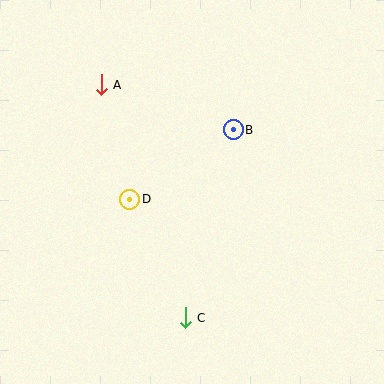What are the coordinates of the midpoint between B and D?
The midpoint between B and D is at (182, 164).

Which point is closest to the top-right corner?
Point B is closest to the top-right corner.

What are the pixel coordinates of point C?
Point C is at (185, 318).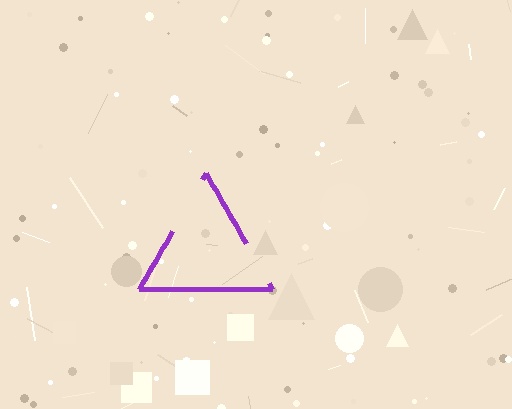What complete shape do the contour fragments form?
The contour fragments form a triangle.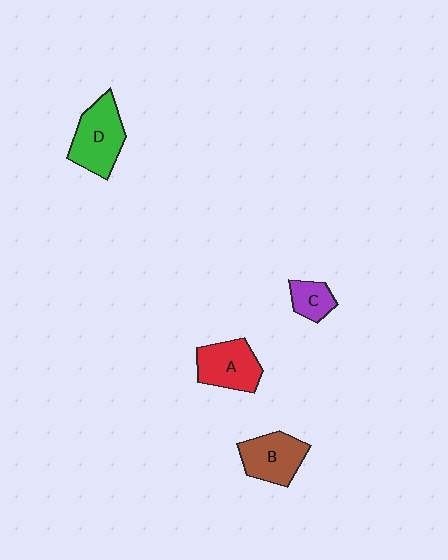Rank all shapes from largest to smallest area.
From largest to smallest: D (green), A (red), B (brown), C (purple).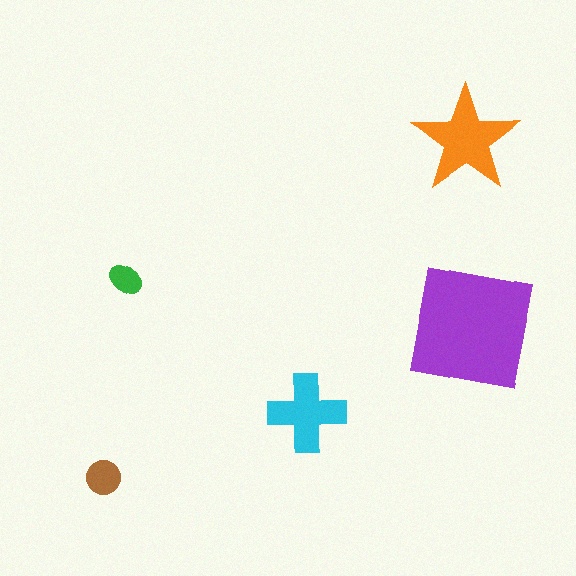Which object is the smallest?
The green ellipse.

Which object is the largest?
The purple square.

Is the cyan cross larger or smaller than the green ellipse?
Larger.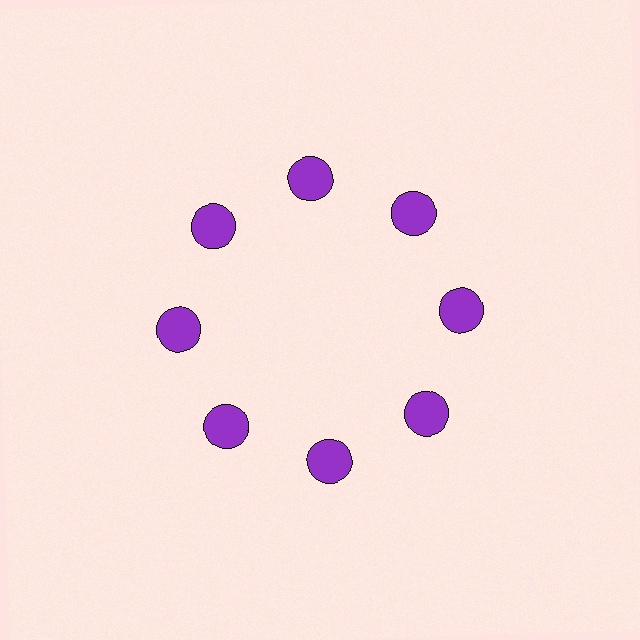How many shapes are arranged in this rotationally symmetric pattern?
There are 8 shapes, arranged in 8 groups of 1.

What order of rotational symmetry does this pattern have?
This pattern has 8-fold rotational symmetry.